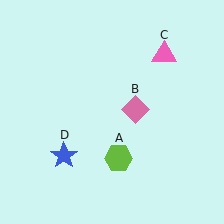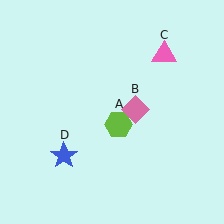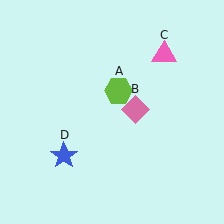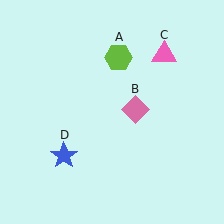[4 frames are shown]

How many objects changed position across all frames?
1 object changed position: lime hexagon (object A).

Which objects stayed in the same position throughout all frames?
Pink diamond (object B) and pink triangle (object C) and blue star (object D) remained stationary.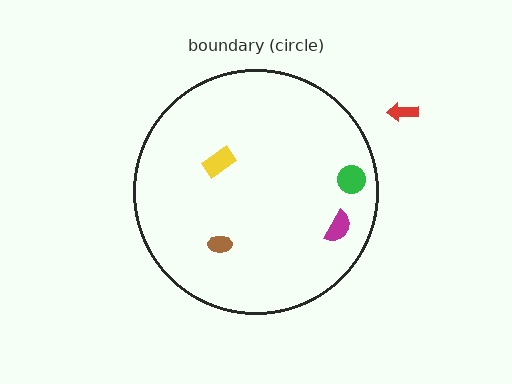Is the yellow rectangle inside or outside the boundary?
Inside.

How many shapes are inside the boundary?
4 inside, 1 outside.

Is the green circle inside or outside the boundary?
Inside.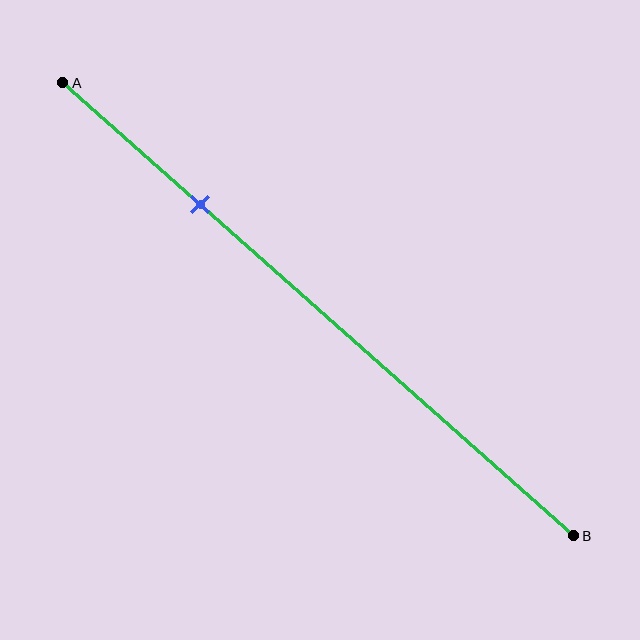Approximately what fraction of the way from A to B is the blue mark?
The blue mark is approximately 25% of the way from A to B.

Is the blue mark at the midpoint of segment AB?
No, the mark is at about 25% from A, not at the 50% midpoint.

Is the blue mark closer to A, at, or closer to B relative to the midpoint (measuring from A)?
The blue mark is closer to point A than the midpoint of segment AB.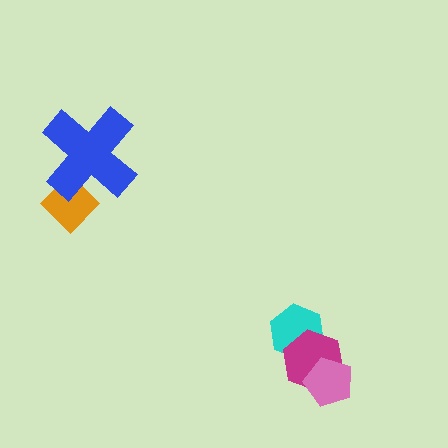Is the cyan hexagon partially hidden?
Yes, it is partially covered by another shape.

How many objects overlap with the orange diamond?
1 object overlaps with the orange diamond.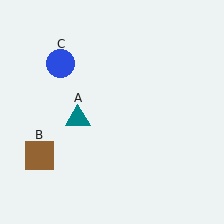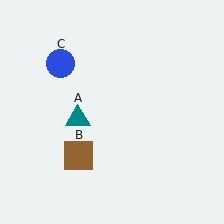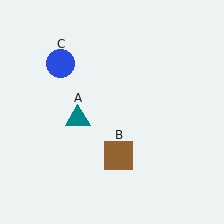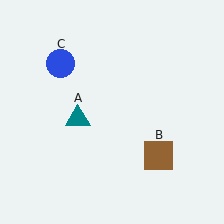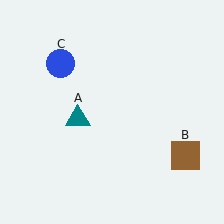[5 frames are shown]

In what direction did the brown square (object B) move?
The brown square (object B) moved right.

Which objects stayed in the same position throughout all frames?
Teal triangle (object A) and blue circle (object C) remained stationary.